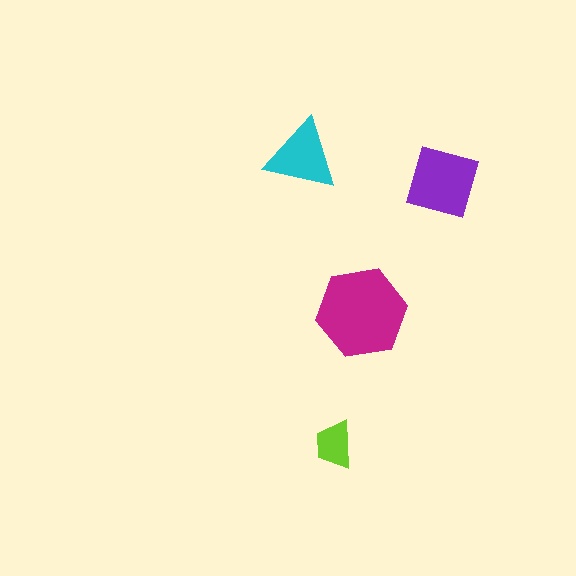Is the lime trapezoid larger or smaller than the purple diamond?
Smaller.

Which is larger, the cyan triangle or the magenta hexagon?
The magenta hexagon.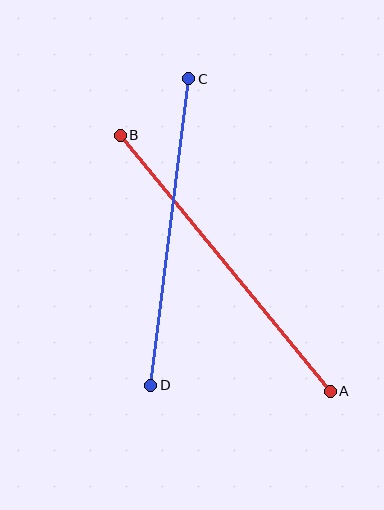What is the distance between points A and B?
The distance is approximately 331 pixels.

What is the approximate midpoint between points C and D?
The midpoint is at approximately (170, 232) pixels.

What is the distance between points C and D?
The distance is approximately 309 pixels.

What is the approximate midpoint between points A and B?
The midpoint is at approximately (225, 263) pixels.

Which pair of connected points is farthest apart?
Points A and B are farthest apart.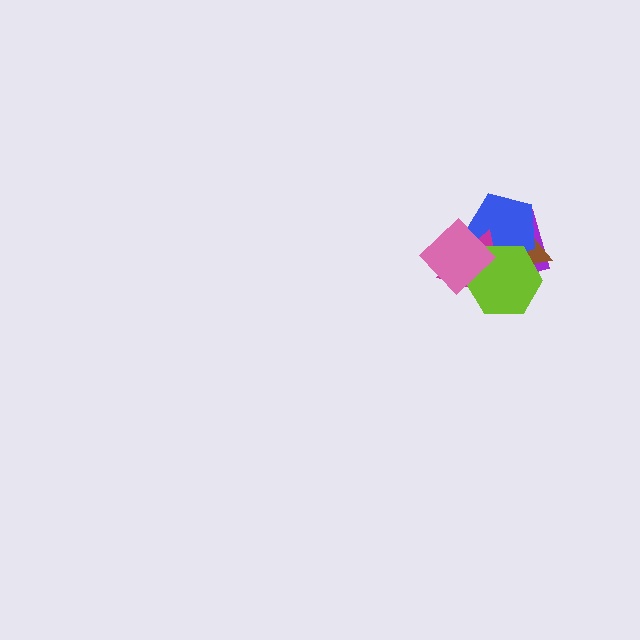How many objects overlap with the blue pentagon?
5 objects overlap with the blue pentagon.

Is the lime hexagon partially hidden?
Yes, it is partially covered by another shape.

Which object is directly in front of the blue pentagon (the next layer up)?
The magenta triangle is directly in front of the blue pentagon.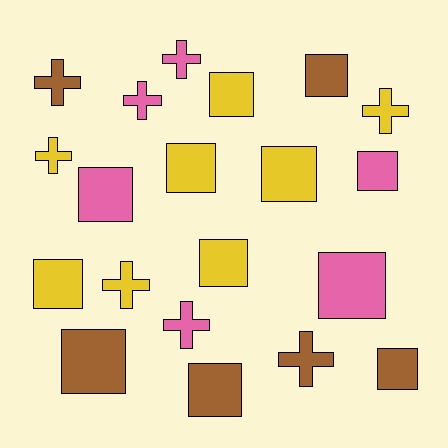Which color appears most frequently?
Yellow, with 8 objects.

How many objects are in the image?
There are 20 objects.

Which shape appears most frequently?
Square, with 12 objects.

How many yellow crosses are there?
There are 3 yellow crosses.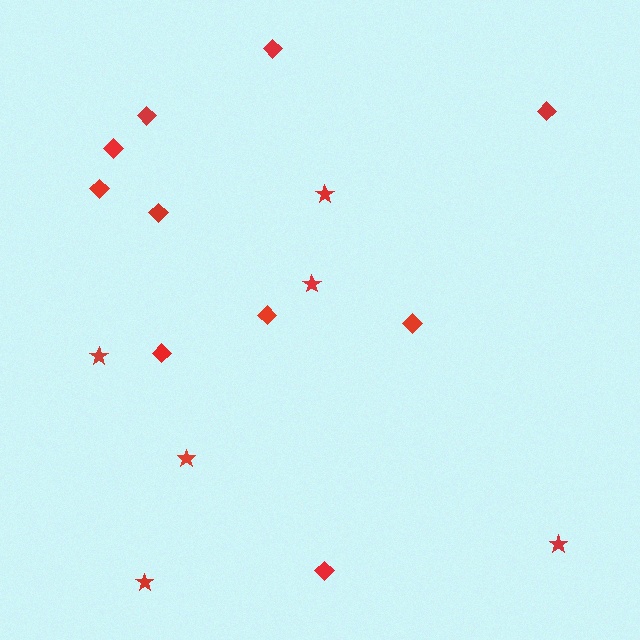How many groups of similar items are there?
There are 2 groups: one group of diamonds (10) and one group of stars (6).